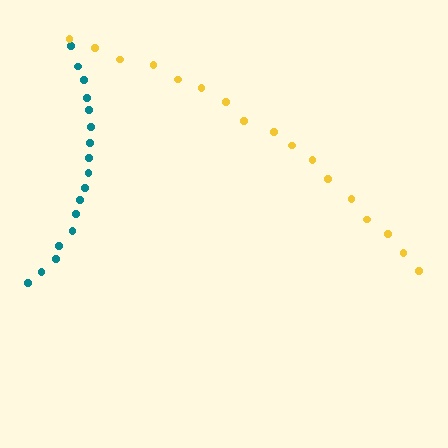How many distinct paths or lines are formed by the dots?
There are 2 distinct paths.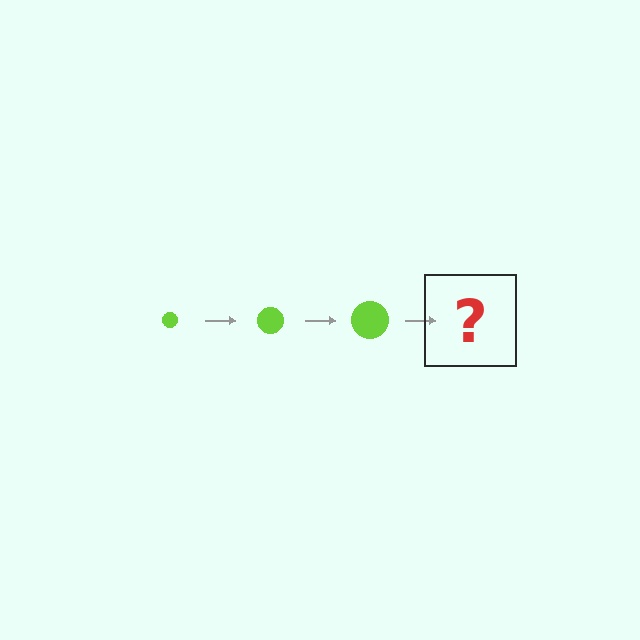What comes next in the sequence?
The next element should be a lime circle, larger than the previous one.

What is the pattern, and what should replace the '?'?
The pattern is that the circle gets progressively larger each step. The '?' should be a lime circle, larger than the previous one.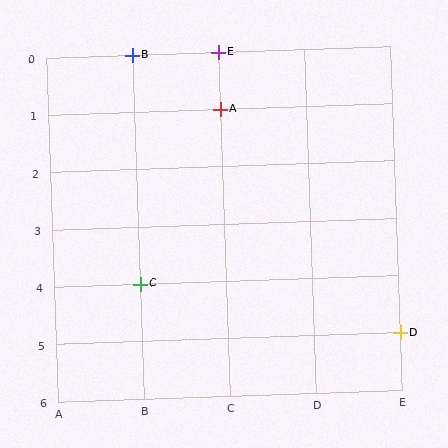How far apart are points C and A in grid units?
Points C and A are 1 column and 3 rows apart (about 3.2 grid units diagonally).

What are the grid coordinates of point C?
Point C is at grid coordinates (B, 4).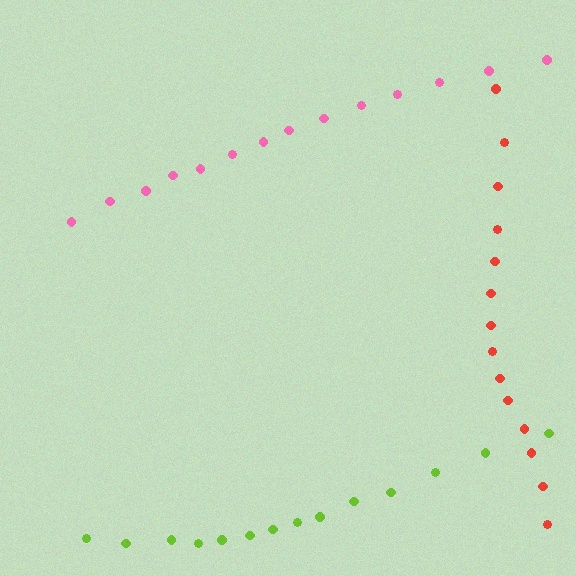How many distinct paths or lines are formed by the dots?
There are 3 distinct paths.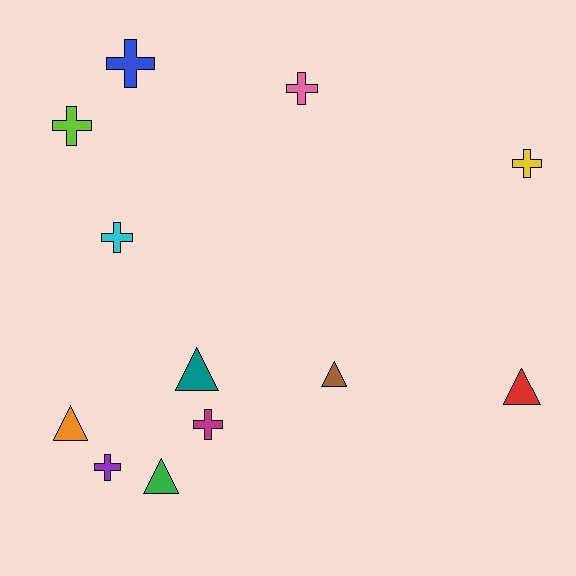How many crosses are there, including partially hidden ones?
There are 7 crosses.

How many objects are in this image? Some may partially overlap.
There are 12 objects.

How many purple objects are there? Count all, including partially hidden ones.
There is 1 purple object.